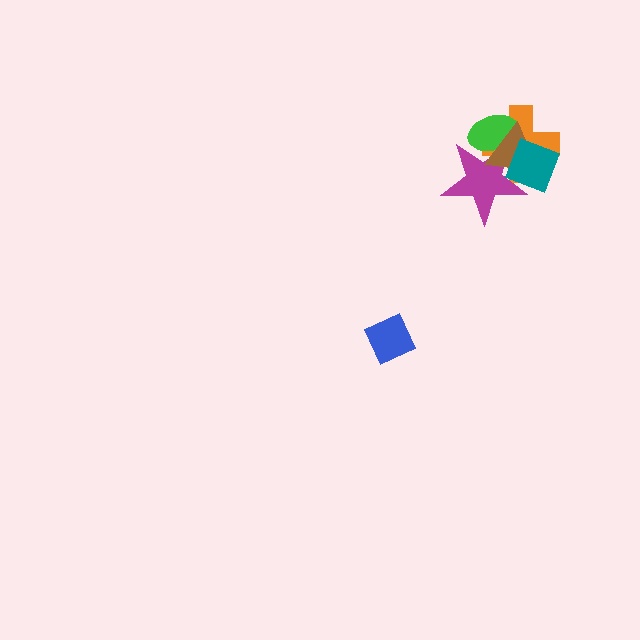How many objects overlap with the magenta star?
4 objects overlap with the magenta star.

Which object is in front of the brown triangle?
The teal diamond is in front of the brown triangle.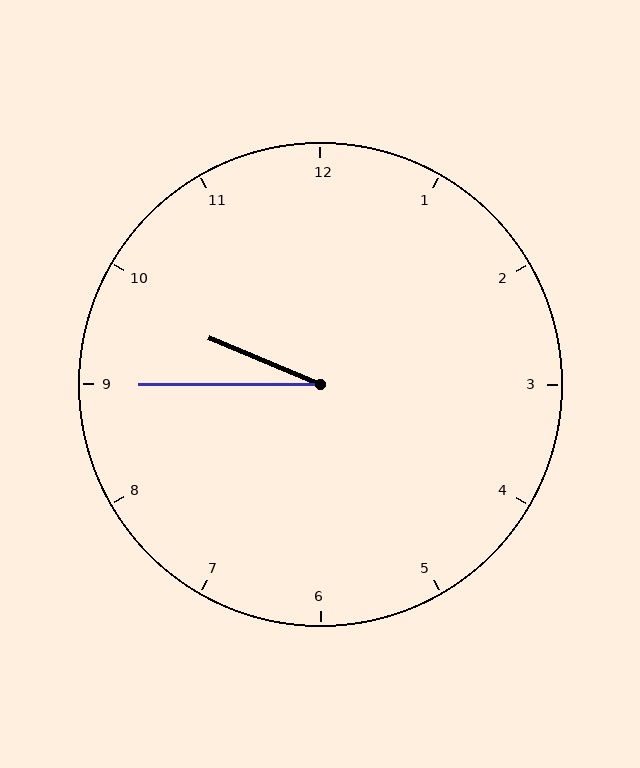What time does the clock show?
9:45.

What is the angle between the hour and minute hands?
Approximately 22 degrees.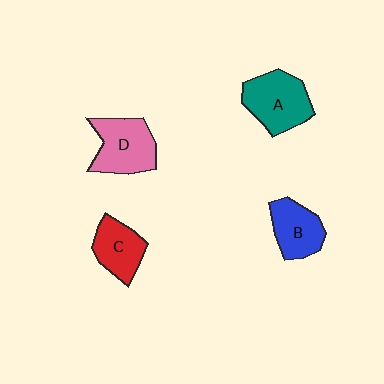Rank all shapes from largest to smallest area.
From largest to smallest: A (teal), D (pink), B (blue), C (red).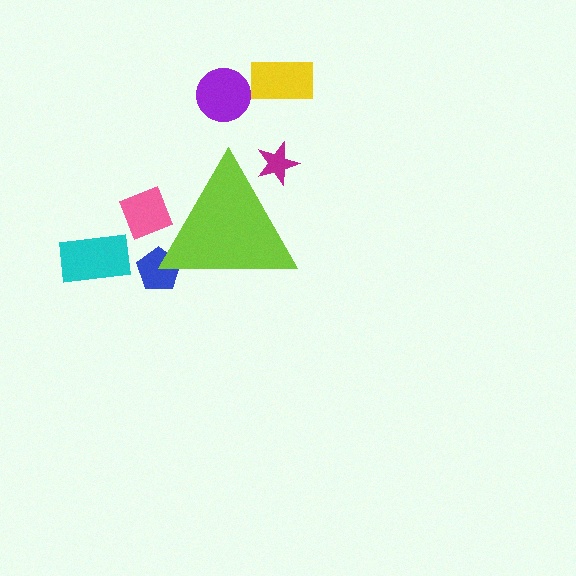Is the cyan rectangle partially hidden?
No, the cyan rectangle is fully visible.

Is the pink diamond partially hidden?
Yes, the pink diamond is partially hidden behind the lime triangle.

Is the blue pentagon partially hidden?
Yes, the blue pentagon is partially hidden behind the lime triangle.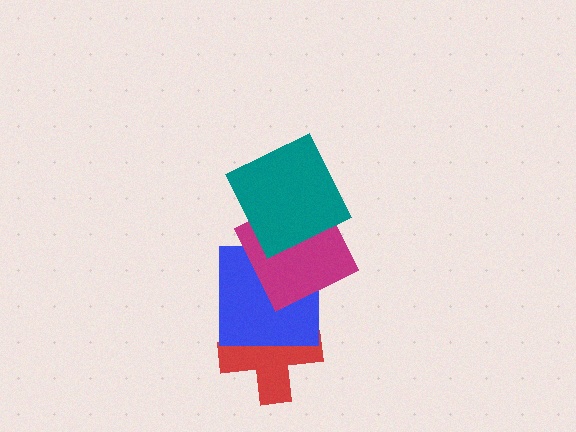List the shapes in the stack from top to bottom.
From top to bottom: the teal square, the magenta square, the blue square, the red cross.